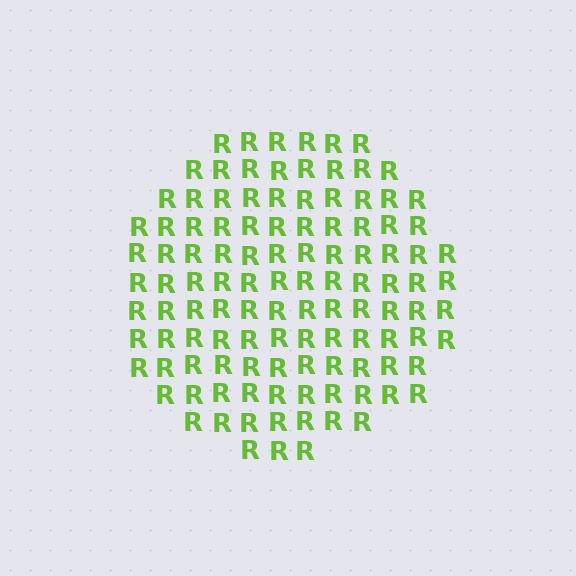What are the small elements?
The small elements are letter R's.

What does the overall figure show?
The overall figure shows a circle.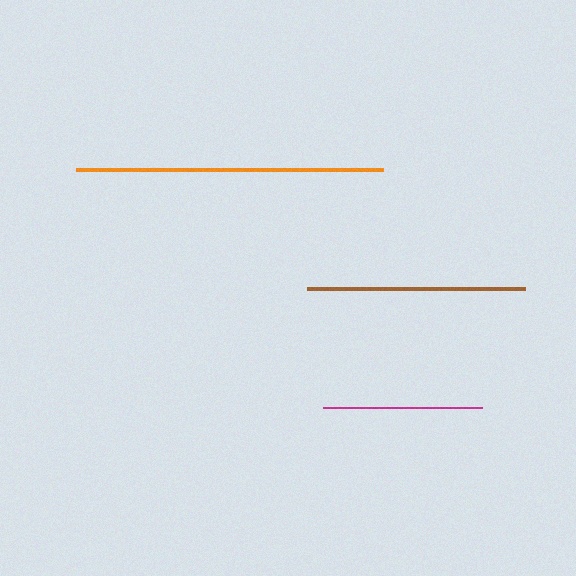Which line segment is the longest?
The orange line is the longest at approximately 308 pixels.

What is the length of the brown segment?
The brown segment is approximately 218 pixels long.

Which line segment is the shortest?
The magenta line is the shortest at approximately 159 pixels.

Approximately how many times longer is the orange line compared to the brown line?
The orange line is approximately 1.4 times the length of the brown line.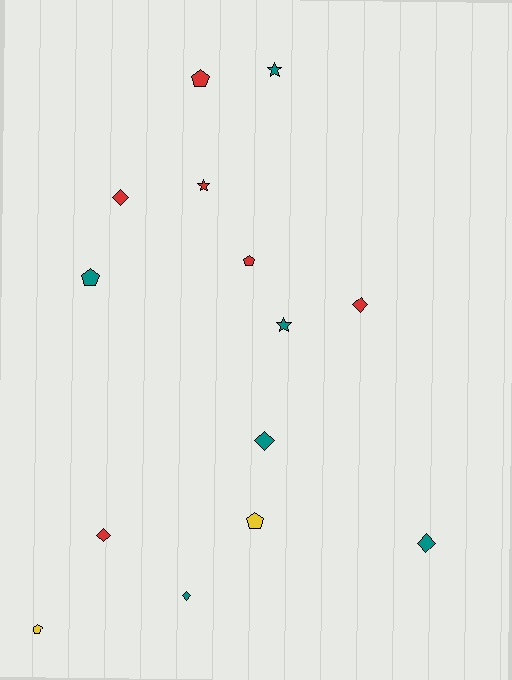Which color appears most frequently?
Red, with 6 objects.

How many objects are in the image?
There are 14 objects.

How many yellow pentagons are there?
There are 2 yellow pentagons.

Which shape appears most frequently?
Diamond, with 6 objects.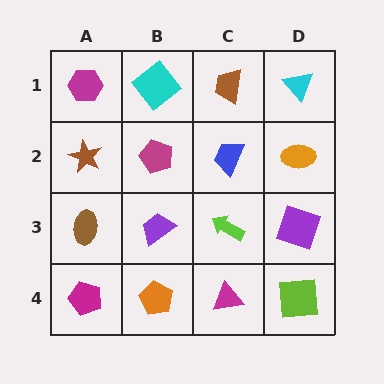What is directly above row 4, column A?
A brown ellipse.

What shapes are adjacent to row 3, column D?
An orange ellipse (row 2, column D), a lime square (row 4, column D), a lime arrow (row 3, column C).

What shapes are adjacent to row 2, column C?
A brown trapezoid (row 1, column C), a lime arrow (row 3, column C), a magenta pentagon (row 2, column B), an orange ellipse (row 2, column D).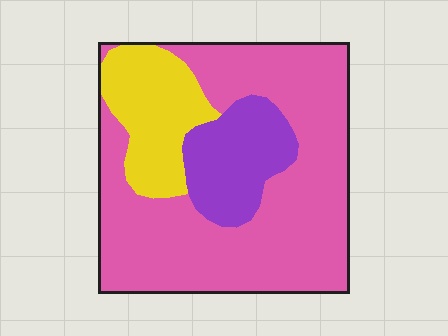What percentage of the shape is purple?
Purple covers 16% of the shape.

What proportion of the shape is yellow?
Yellow takes up between a sixth and a third of the shape.